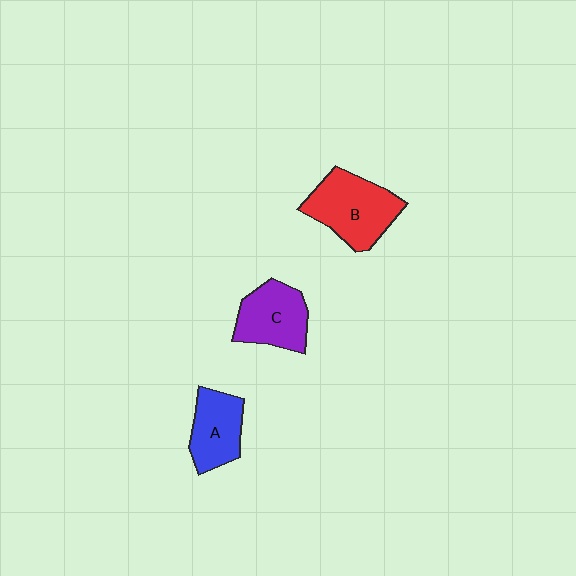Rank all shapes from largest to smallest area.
From largest to smallest: B (red), C (purple), A (blue).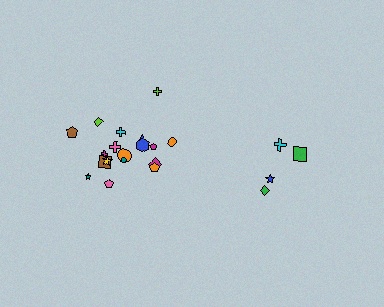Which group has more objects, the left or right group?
The left group.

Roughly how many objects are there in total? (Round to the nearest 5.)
Roughly 20 objects in total.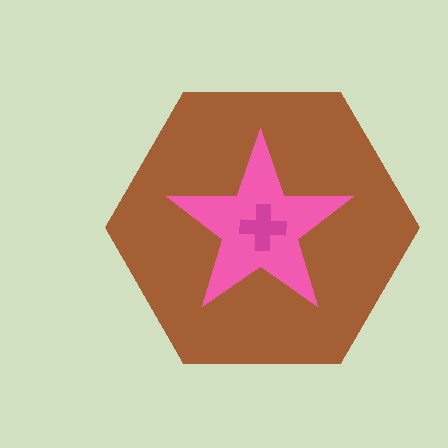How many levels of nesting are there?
3.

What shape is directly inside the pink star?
The magenta cross.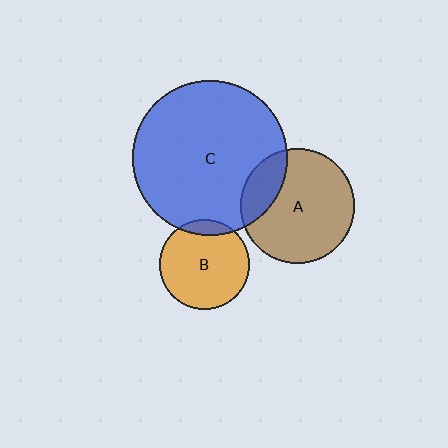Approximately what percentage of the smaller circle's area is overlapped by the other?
Approximately 10%.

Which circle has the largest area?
Circle C (blue).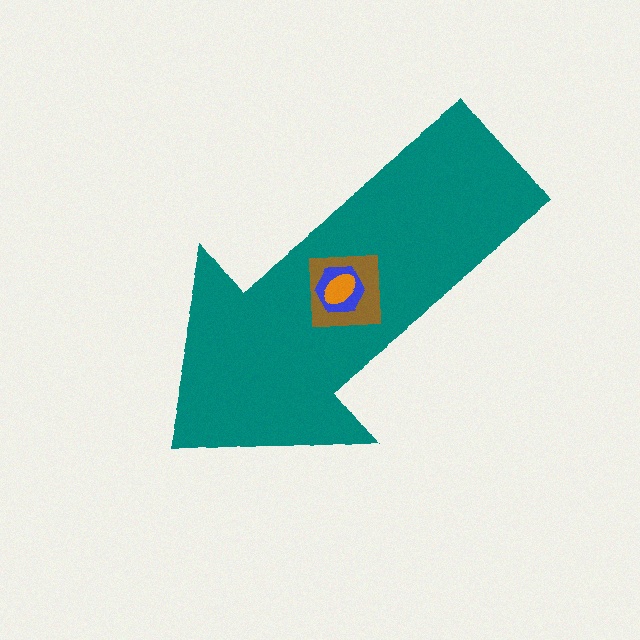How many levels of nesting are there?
4.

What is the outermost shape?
The teal arrow.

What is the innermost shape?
The orange ellipse.